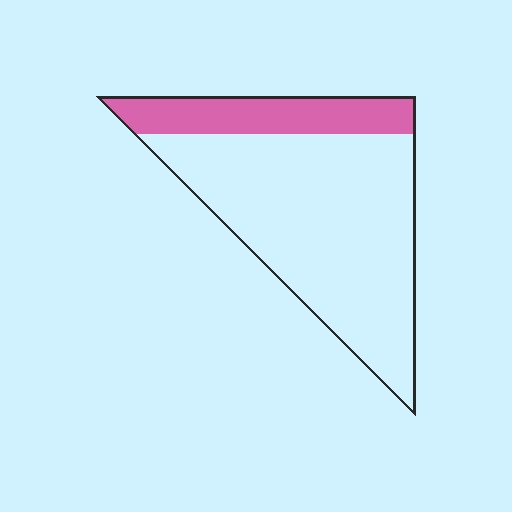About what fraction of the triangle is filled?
About one fifth (1/5).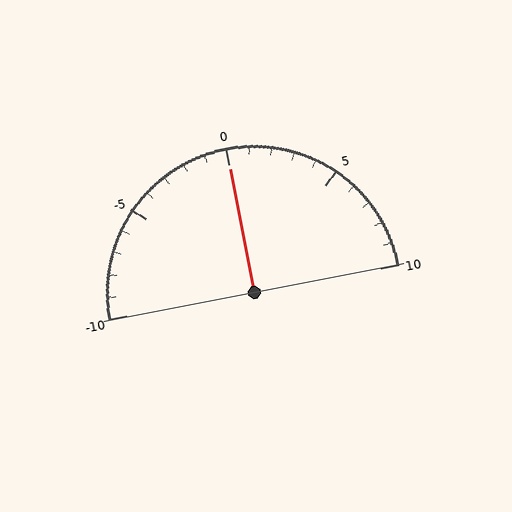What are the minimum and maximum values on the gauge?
The gauge ranges from -10 to 10.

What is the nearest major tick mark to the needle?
The nearest major tick mark is 0.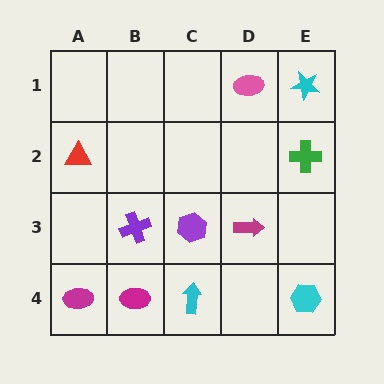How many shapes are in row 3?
3 shapes.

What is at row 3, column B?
A purple cross.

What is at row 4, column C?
A cyan arrow.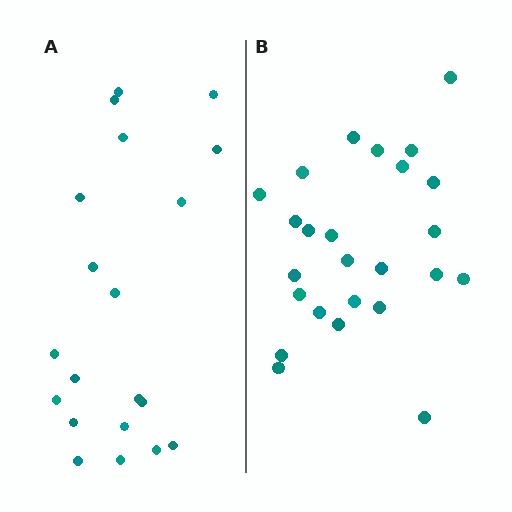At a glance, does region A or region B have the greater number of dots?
Region B (the right region) has more dots.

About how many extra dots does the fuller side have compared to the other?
Region B has about 5 more dots than region A.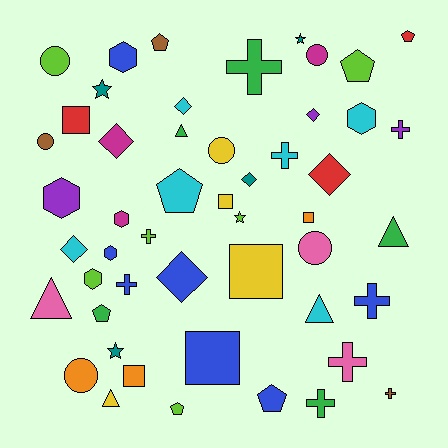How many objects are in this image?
There are 50 objects.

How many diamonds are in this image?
There are 7 diamonds.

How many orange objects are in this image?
There are 3 orange objects.